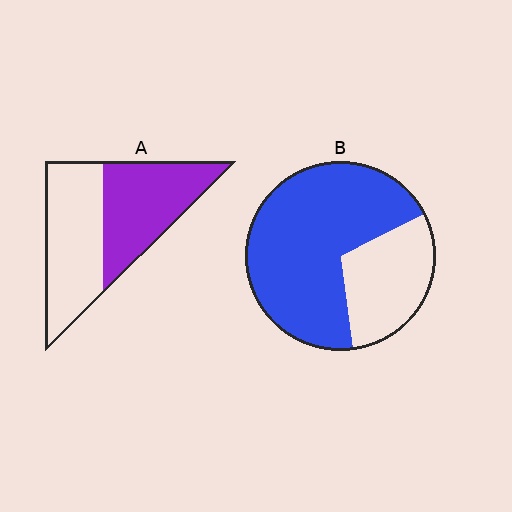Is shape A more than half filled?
Roughly half.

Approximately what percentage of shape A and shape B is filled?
A is approximately 50% and B is approximately 70%.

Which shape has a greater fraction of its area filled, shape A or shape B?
Shape B.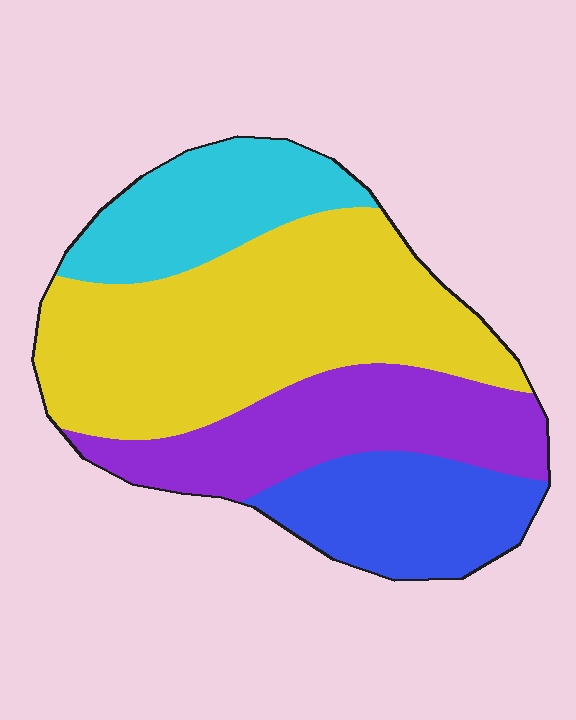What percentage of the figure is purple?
Purple takes up about one quarter (1/4) of the figure.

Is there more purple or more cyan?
Purple.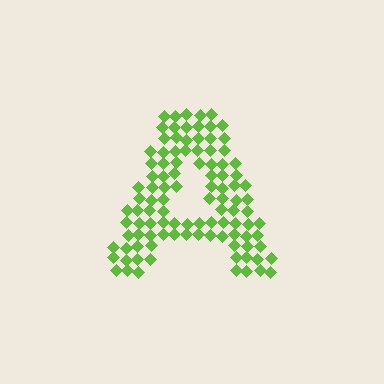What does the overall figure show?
The overall figure shows the letter A.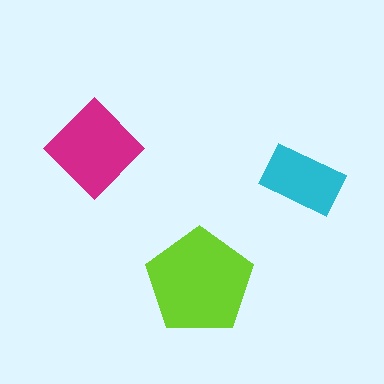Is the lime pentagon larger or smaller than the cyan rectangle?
Larger.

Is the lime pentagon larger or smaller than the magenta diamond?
Larger.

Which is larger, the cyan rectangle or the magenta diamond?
The magenta diamond.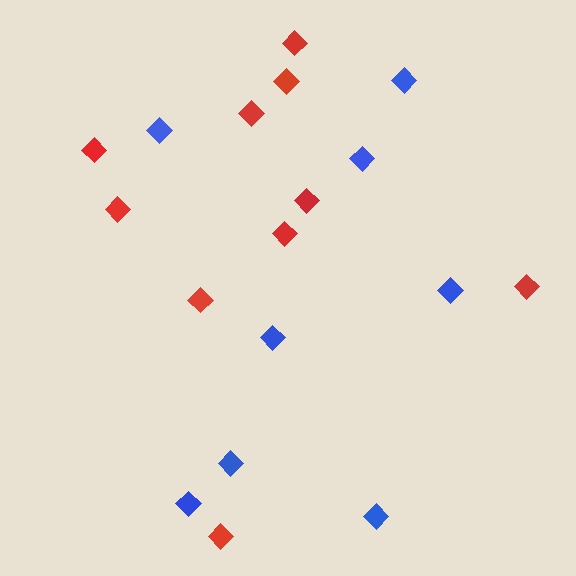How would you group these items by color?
There are 2 groups: one group of blue diamonds (8) and one group of red diamonds (10).